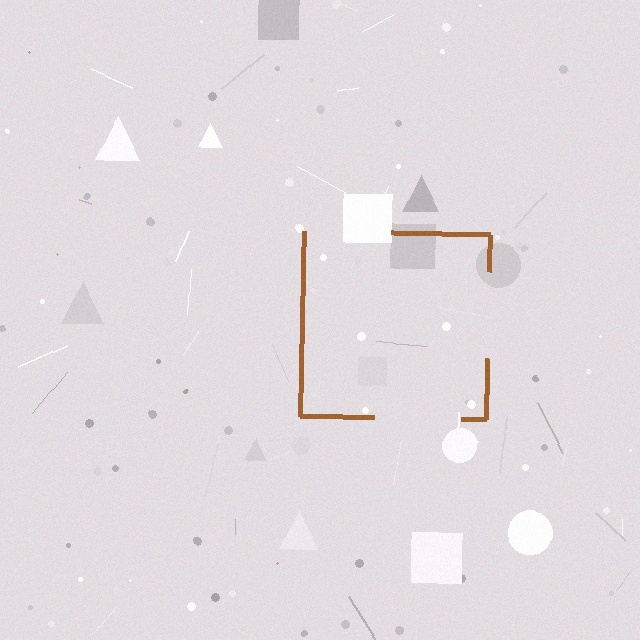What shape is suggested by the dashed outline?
The dashed outline suggests a square.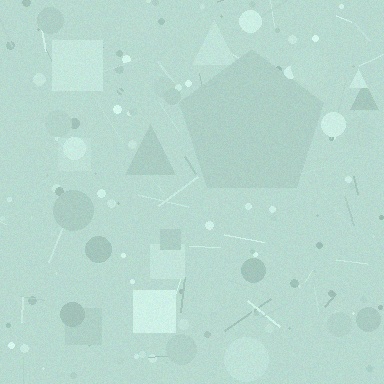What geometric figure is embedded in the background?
A pentagon is embedded in the background.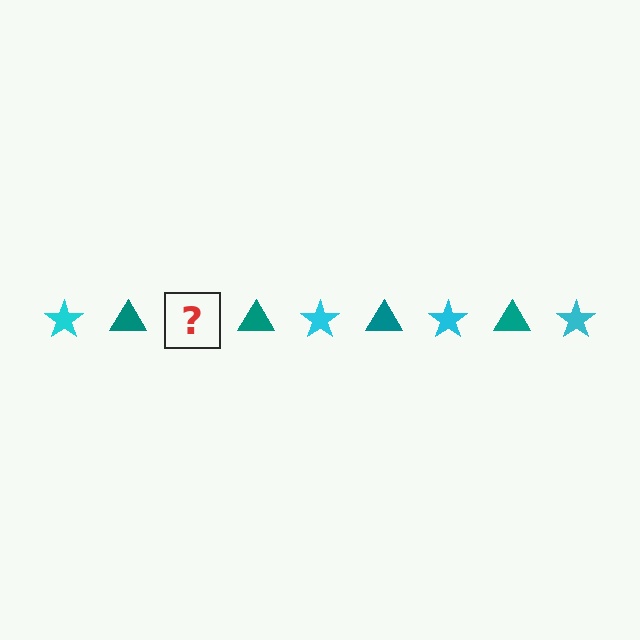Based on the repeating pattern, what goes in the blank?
The blank should be a cyan star.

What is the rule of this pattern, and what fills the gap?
The rule is that the pattern alternates between cyan star and teal triangle. The gap should be filled with a cyan star.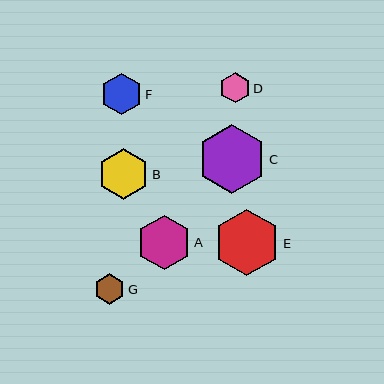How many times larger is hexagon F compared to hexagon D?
Hexagon F is approximately 1.4 times the size of hexagon D.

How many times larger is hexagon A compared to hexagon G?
Hexagon A is approximately 1.8 times the size of hexagon G.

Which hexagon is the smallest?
Hexagon G is the smallest with a size of approximately 30 pixels.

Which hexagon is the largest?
Hexagon C is the largest with a size of approximately 68 pixels.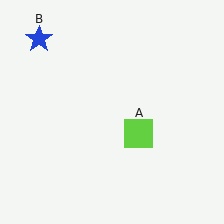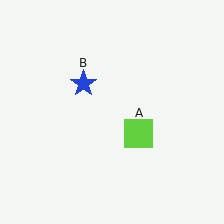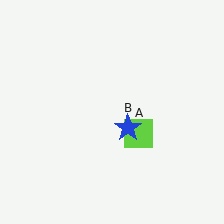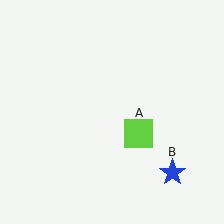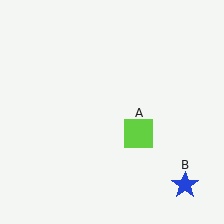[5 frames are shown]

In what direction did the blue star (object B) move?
The blue star (object B) moved down and to the right.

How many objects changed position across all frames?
1 object changed position: blue star (object B).